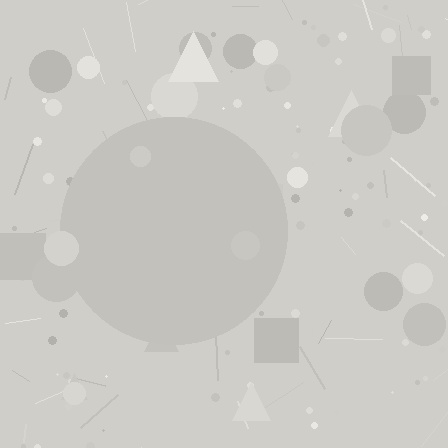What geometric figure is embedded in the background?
A circle is embedded in the background.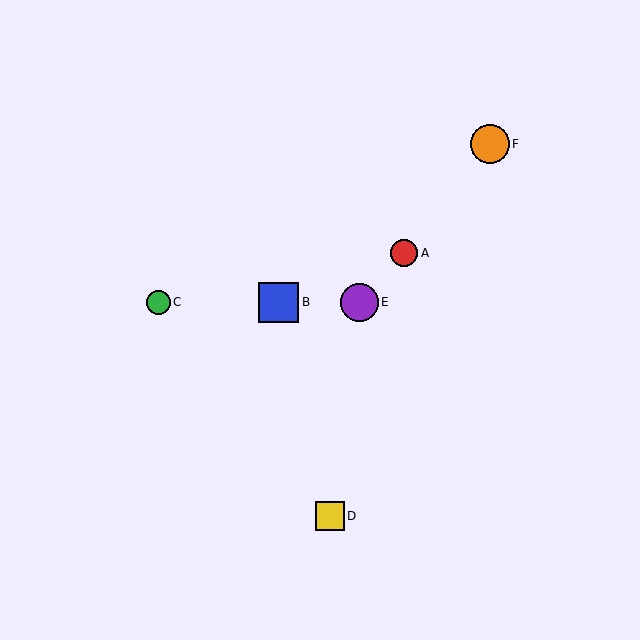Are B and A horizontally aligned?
No, B is at y≈302 and A is at y≈253.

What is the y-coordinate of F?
Object F is at y≈144.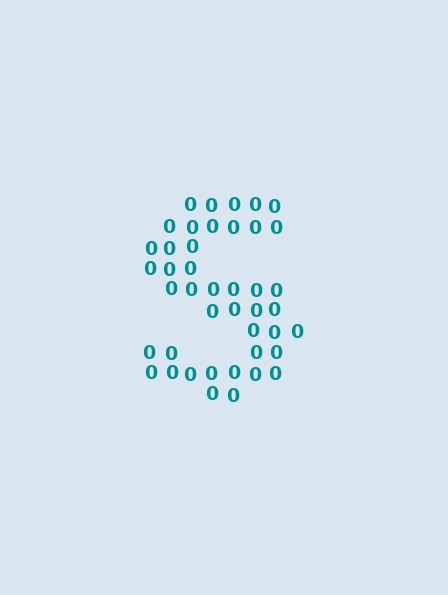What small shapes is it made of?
It is made of small digit 0's.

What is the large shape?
The large shape is the letter S.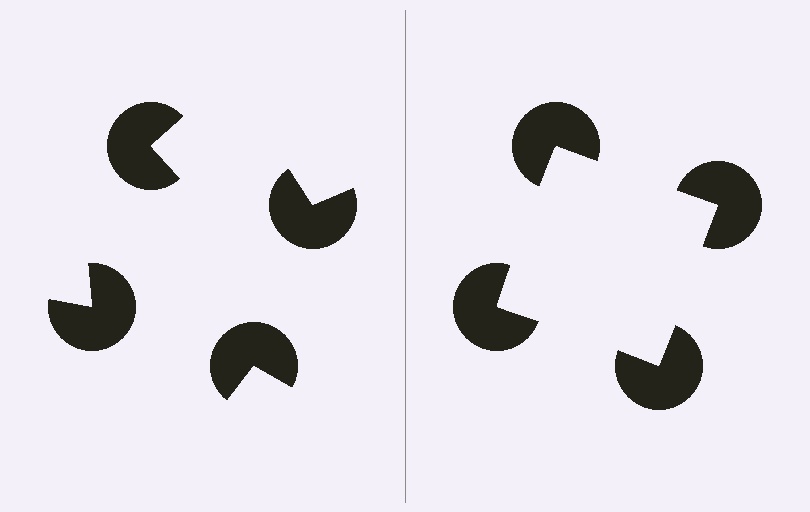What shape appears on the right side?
An illusory square.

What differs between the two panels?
The pac-man discs are positioned identically on both sides; only the wedge orientations differ. On the right they align to a square; on the left they are misaligned.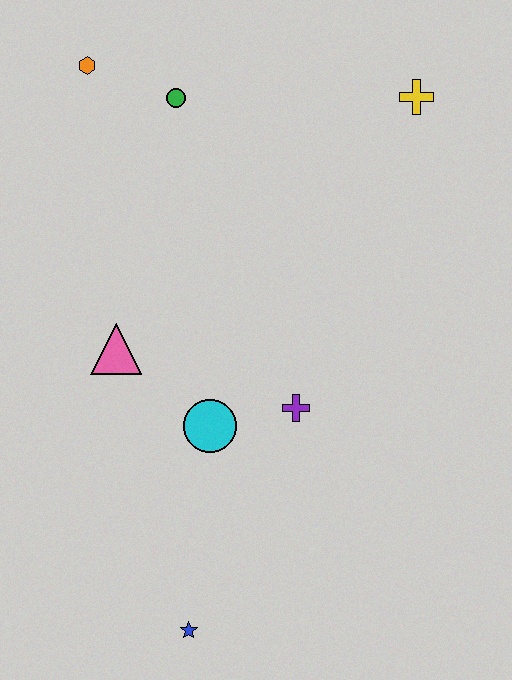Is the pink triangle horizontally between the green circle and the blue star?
No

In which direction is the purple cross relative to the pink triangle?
The purple cross is to the right of the pink triangle.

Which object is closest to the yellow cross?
The green circle is closest to the yellow cross.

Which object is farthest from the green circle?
The blue star is farthest from the green circle.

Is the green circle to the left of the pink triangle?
No